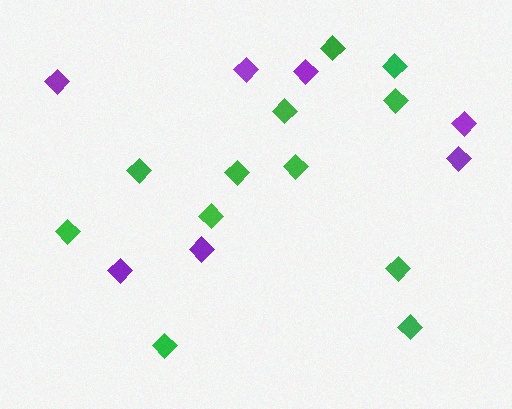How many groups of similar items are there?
There are 2 groups: one group of green diamonds (12) and one group of purple diamonds (7).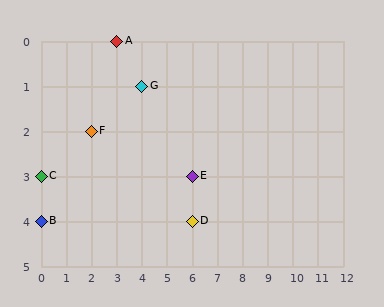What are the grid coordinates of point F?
Point F is at grid coordinates (2, 2).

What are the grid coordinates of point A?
Point A is at grid coordinates (3, 0).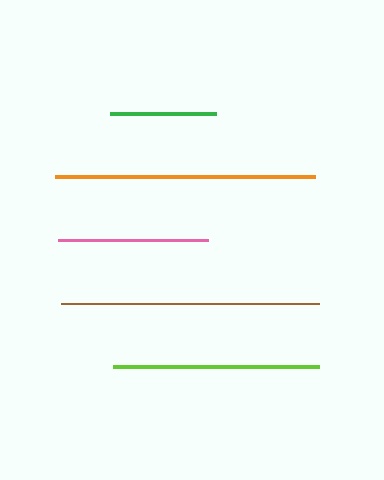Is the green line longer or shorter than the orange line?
The orange line is longer than the green line.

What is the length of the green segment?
The green segment is approximately 106 pixels long.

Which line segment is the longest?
The orange line is the longest at approximately 260 pixels.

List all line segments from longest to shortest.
From longest to shortest: orange, brown, lime, pink, green.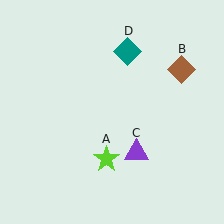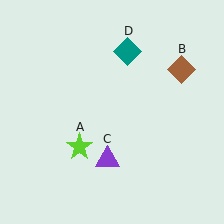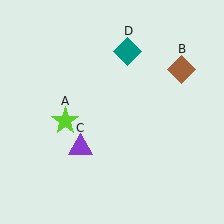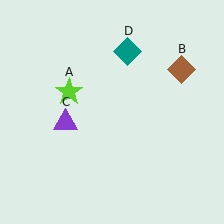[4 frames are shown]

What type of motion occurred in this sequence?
The lime star (object A), purple triangle (object C) rotated clockwise around the center of the scene.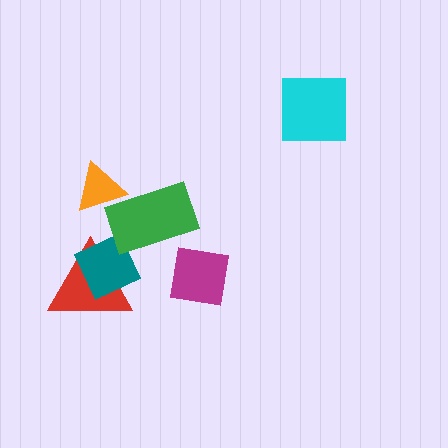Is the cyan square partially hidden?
No, no other shape covers it.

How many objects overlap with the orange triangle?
1 object overlaps with the orange triangle.